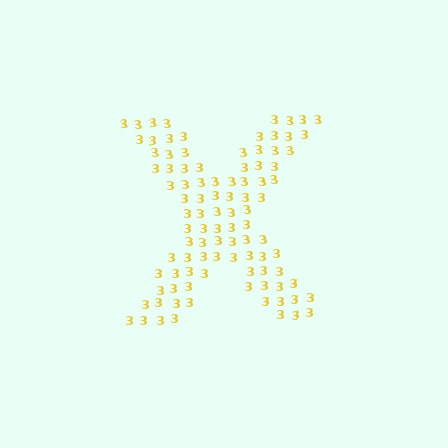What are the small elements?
The small elements are digit 3's.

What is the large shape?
The large shape is the letter X.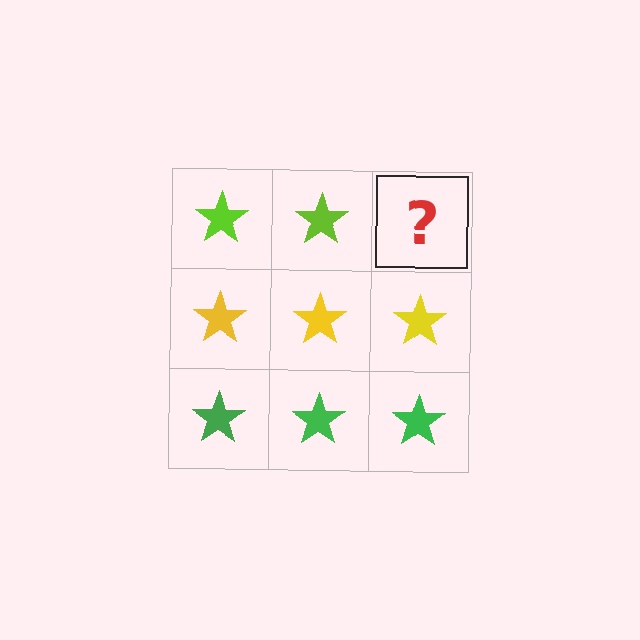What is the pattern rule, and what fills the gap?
The rule is that each row has a consistent color. The gap should be filled with a lime star.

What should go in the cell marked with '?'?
The missing cell should contain a lime star.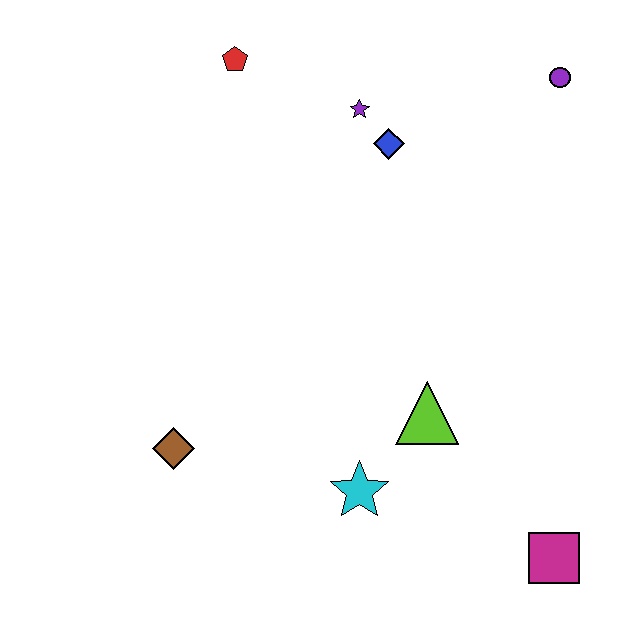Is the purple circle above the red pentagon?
No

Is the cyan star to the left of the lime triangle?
Yes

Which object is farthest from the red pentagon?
The magenta square is farthest from the red pentagon.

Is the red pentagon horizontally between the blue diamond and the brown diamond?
Yes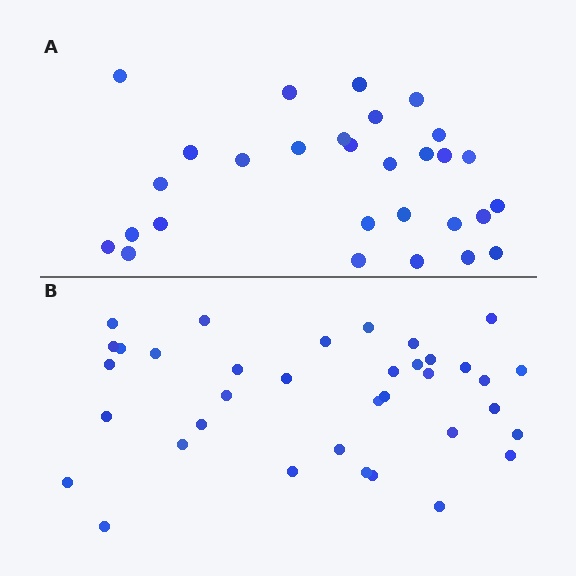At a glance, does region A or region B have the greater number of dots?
Region B (the bottom region) has more dots.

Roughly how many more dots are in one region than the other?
Region B has roughly 8 or so more dots than region A.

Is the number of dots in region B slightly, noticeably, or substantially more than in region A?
Region B has only slightly more — the two regions are fairly close. The ratio is roughly 1.2 to 1.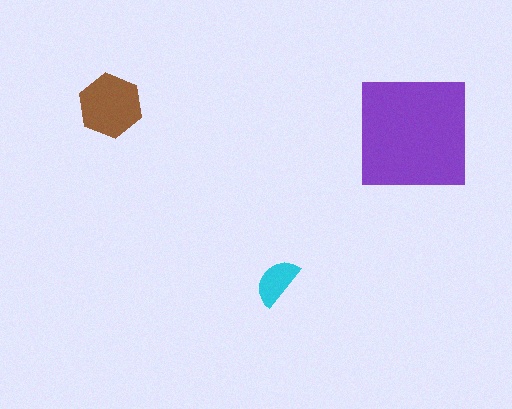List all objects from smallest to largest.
The cyan semicircle, the brown hexagon, the purple square.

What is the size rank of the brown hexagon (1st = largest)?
2nd.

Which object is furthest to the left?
The brown hexagon is leftmost.